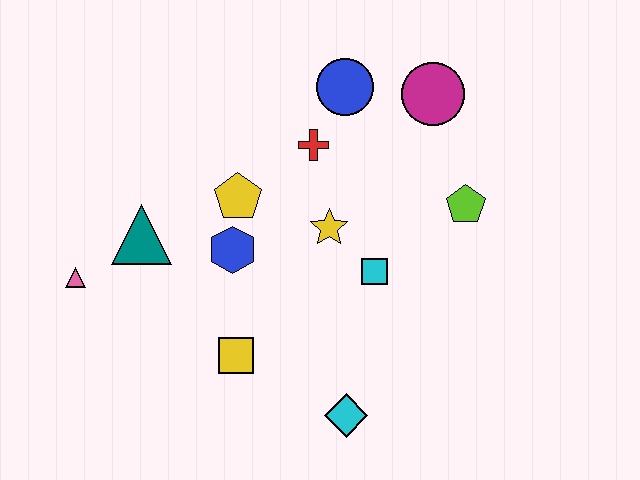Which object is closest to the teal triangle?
The pink triangle is closest to the teal triangle.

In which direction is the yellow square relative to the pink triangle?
The yellow square is to the right of the pink triangle.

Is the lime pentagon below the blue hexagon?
No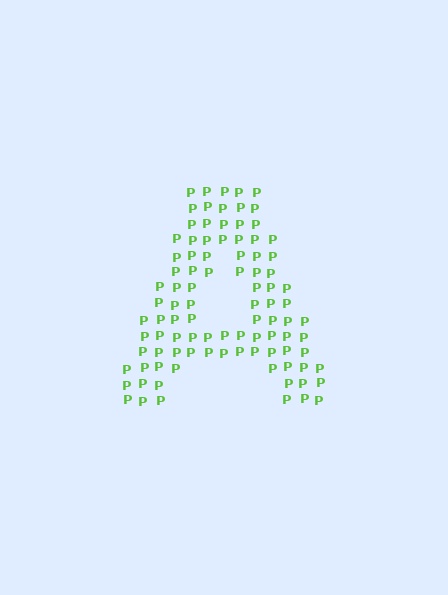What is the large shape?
The large shape is the letter A.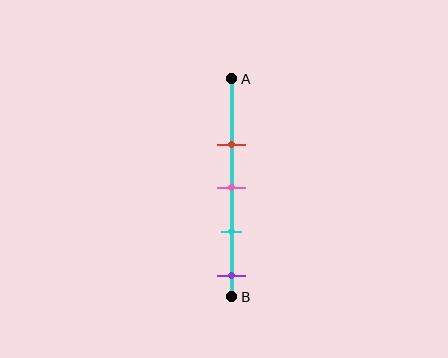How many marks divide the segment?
There are 4 marks dividing the segment.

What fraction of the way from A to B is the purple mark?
The purple mark is approximately 90% (0.9) of the way from A to B.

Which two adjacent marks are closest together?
The pink and cyan marks are the closest adjacent pair.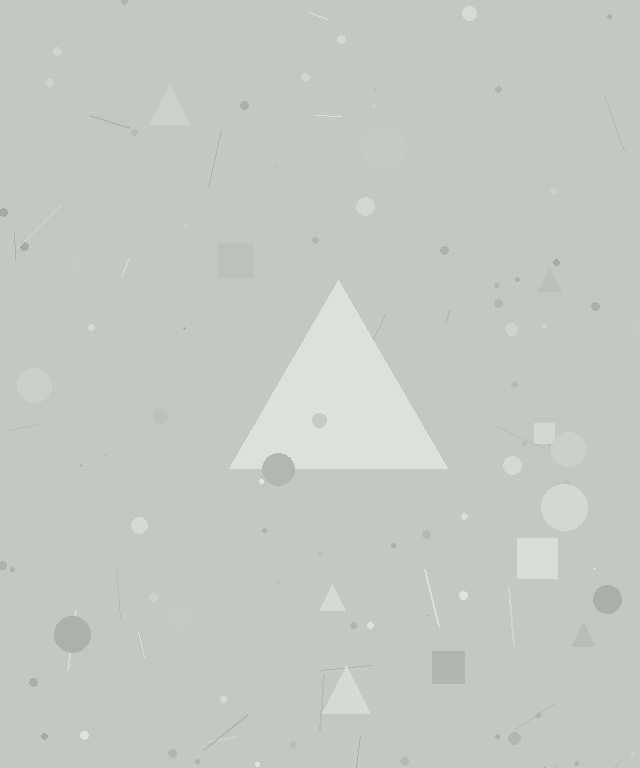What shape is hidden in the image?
A triangle is hidden in the image.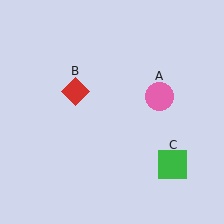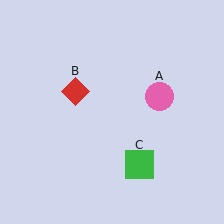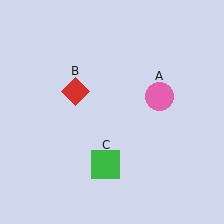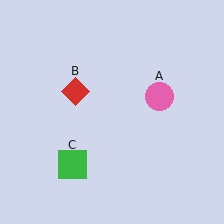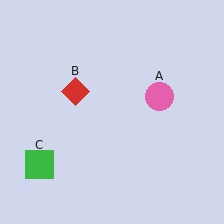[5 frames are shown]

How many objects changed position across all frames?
1 object changed position: green square (object C).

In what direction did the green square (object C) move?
The green square (object C) moved left.